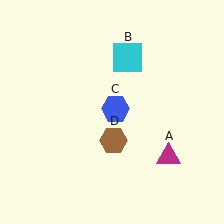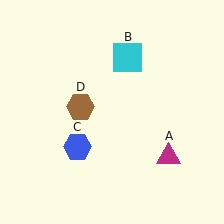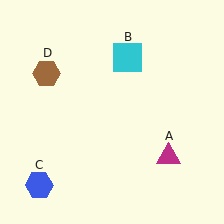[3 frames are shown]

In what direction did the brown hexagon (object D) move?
The brown hexagon (object D) moved up and to the left.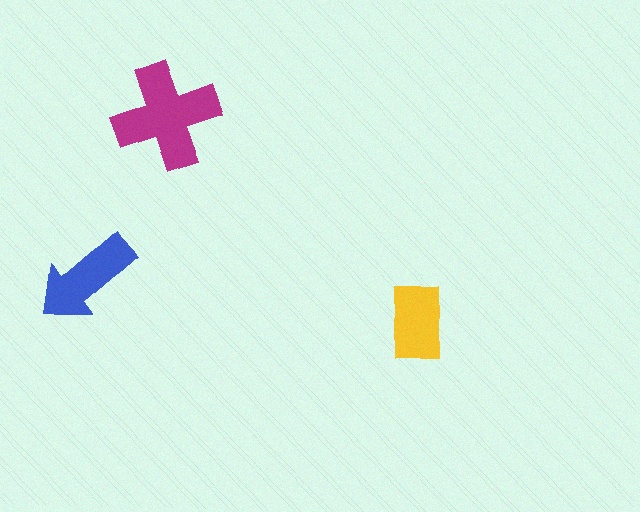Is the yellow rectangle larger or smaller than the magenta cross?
Smaller.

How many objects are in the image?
There are 3 objects in the image.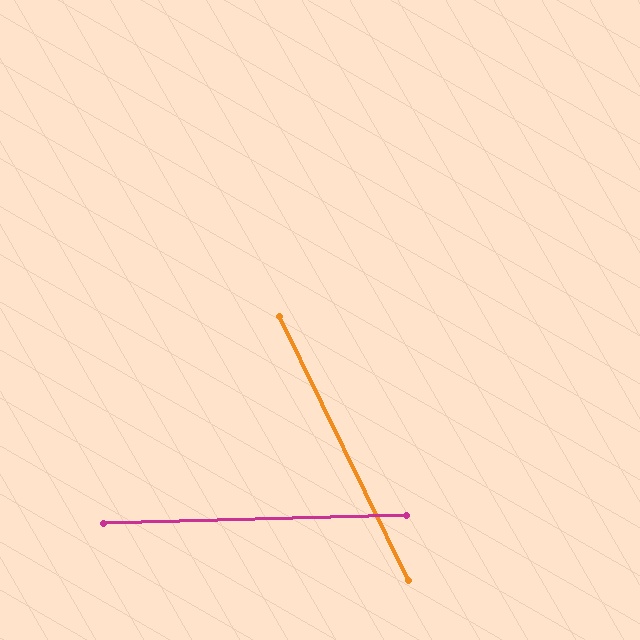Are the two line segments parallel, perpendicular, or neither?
Neither parallel nor perpendicular — they differ by about 65°.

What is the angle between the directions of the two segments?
Approximately 65 degrees.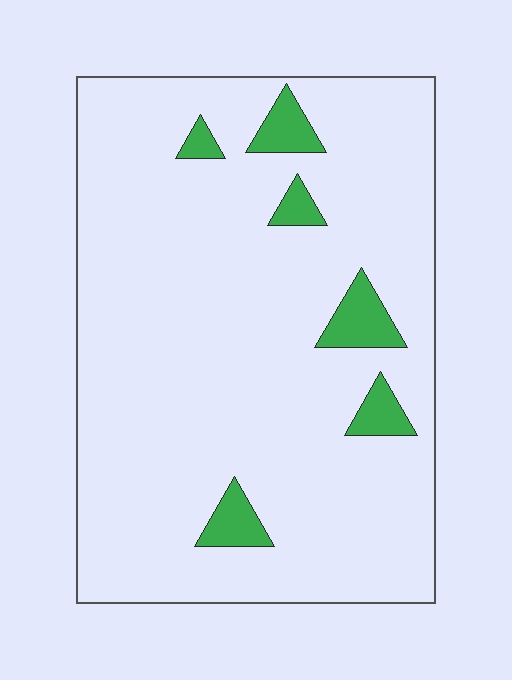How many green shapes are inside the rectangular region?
6.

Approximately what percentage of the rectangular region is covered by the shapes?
Approximately 10%.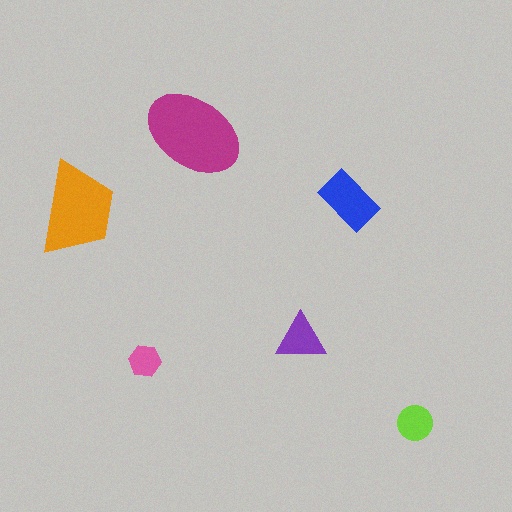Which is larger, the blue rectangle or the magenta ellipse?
The magenta ellipse.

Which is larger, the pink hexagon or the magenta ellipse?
The magenta ellipse.